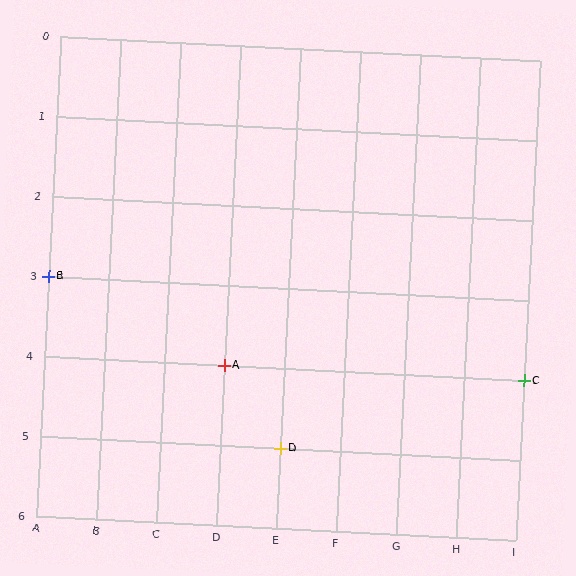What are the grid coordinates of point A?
Point A is at grid coordinates (D, 4).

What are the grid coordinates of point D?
Point D is at grid coordinates (E, 5).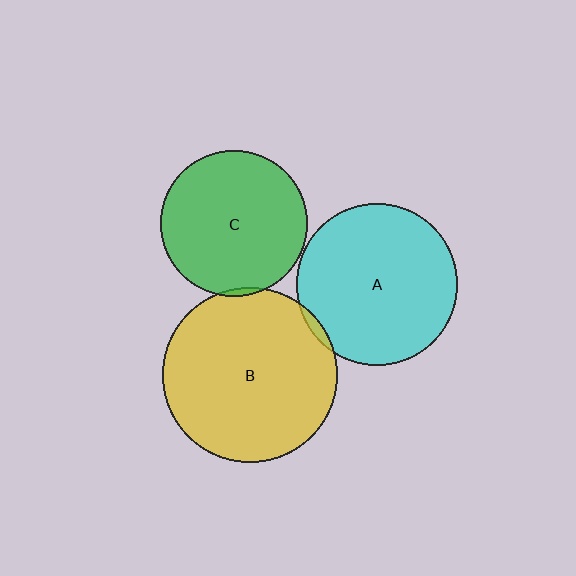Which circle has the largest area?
Circle B (yellow).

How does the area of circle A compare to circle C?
Approximately 1.2 times.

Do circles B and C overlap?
Yes.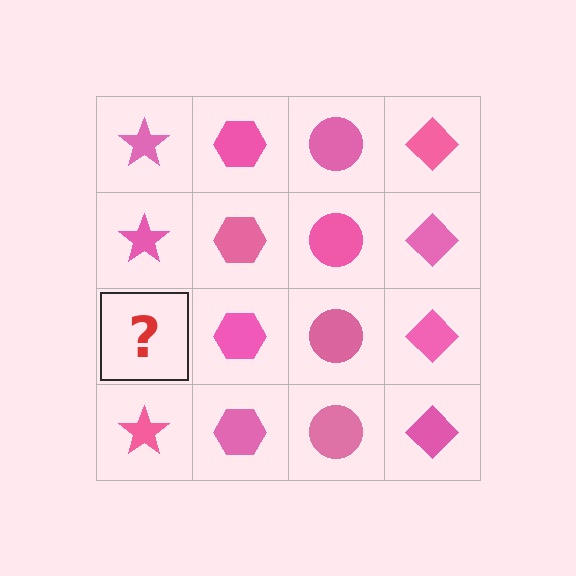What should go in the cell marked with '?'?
The missing cell should contain a pink star.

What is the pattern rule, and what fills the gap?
The rule is that each column has a consistent shape. The gap should be filled with a pink star.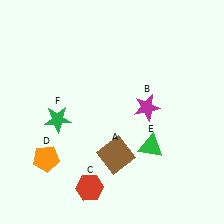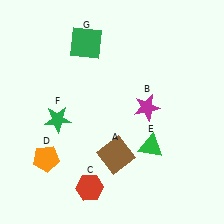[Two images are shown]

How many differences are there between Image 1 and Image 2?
There is 1 difference between the two images.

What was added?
A green square (G) was added in Image 2.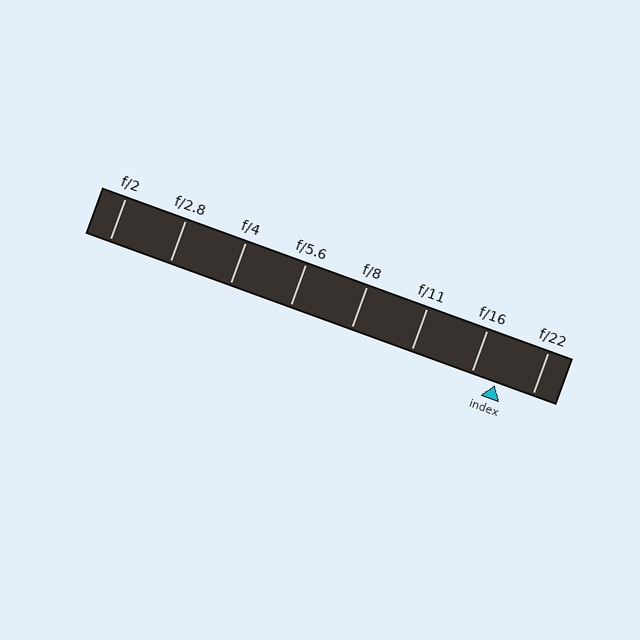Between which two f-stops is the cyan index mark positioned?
The index mark is between f/16 and f/22.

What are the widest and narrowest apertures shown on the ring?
The widest aperture shown is f/2 and the narrowest is f/22.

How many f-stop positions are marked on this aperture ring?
There are 8 f-stop positions marked.